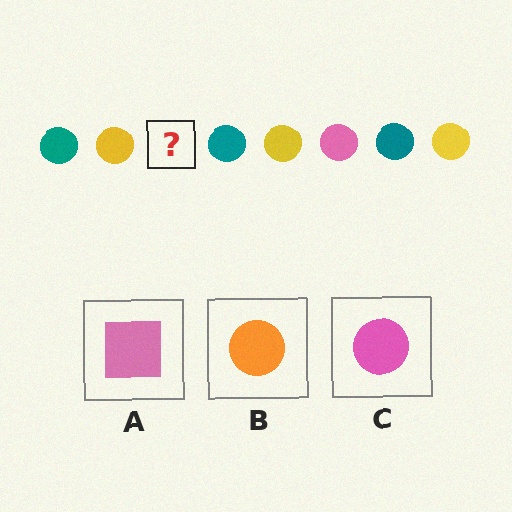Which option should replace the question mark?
Option C.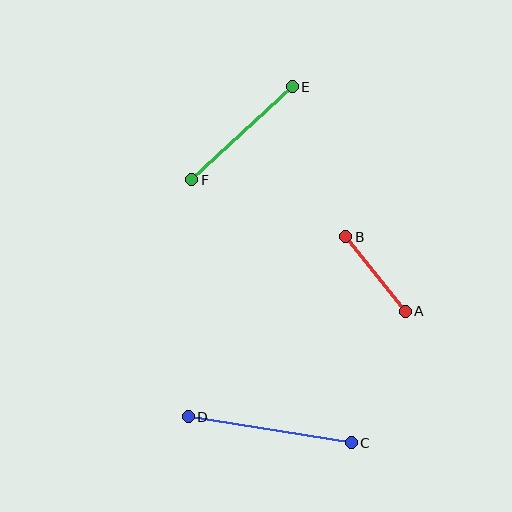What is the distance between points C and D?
The distance is approximately 165 pixels.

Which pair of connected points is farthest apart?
Points C and D are farthest apart.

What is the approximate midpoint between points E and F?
The midpoint is at approximately (242, 133) pixels.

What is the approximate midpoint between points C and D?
The midpoint is at approximately (270, 430) pixels.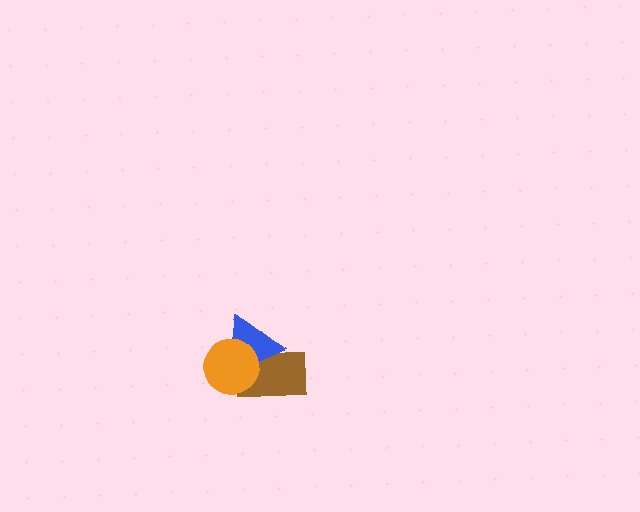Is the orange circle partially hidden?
No, no other shape covers it.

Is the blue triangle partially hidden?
Yes, it is partially covered by another shape.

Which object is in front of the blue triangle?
The orange circle is in front of the blue triangle.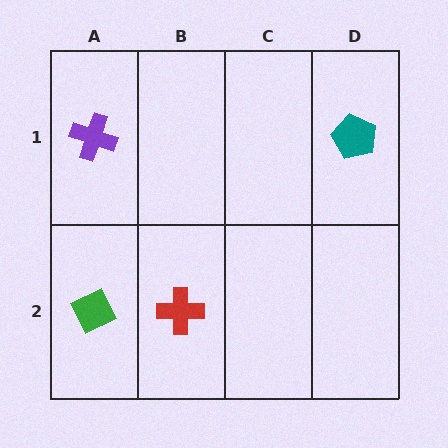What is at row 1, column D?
A teal pentagon.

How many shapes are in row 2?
2 shapes.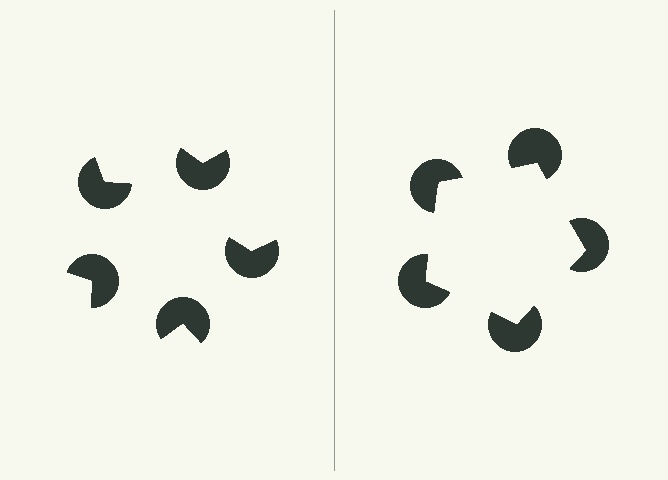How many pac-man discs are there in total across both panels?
10 — 5 on each side.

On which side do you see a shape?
An illusory pentagon appears on the right side. On the left side the wedge cuts are rotated, so no coherent shape forms.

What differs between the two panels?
The pac-man discs are positioned identically on both sides; only the wedge orientations differ. On the right they align to a pentagon; on the left they are misaligned.